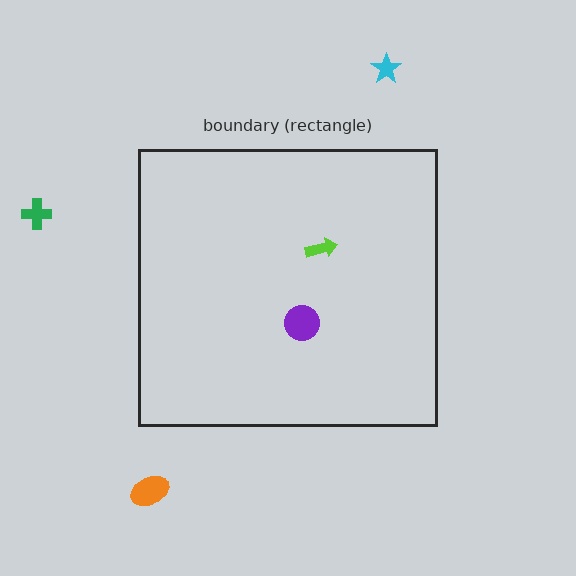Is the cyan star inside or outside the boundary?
Outside.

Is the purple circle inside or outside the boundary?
Inside.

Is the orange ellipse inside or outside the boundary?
Outside.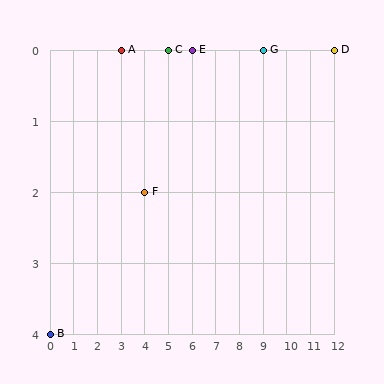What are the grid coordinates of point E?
Point E is at grid coordinates (6, 0).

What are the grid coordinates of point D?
Point D is at grid coordinates (12, 0).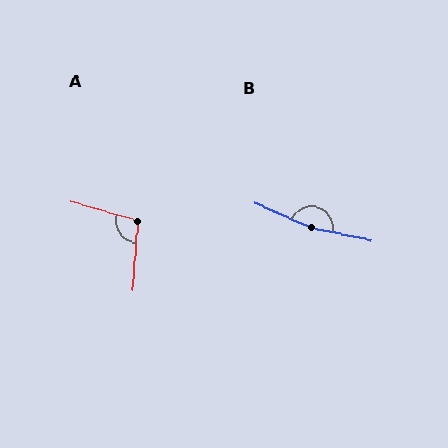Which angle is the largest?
B, at approximately 169 degrees.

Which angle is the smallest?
A, at approximately 102 degrees.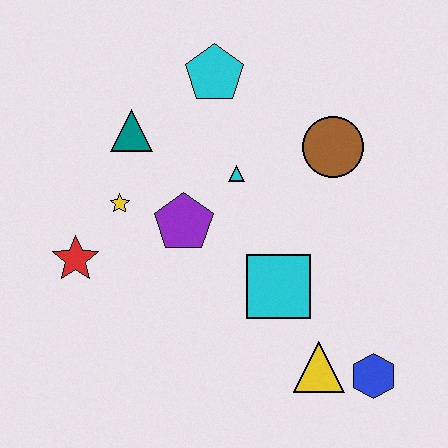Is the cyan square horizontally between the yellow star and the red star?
No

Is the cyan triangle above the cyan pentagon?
No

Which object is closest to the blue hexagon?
The yellow triangle is closest to the blue hexagon.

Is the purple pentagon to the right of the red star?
Yes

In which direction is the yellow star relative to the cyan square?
The yellow star is to the left of the cyan square.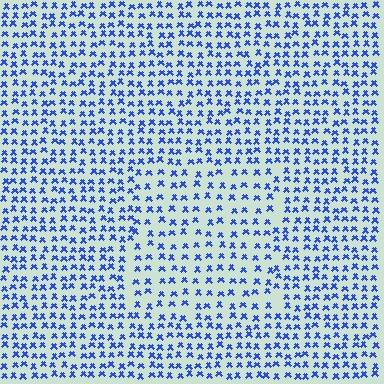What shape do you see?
I see a rectangle.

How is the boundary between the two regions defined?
The boundary is defined by a change in element density (approximately 1.5x ratio). All elements are the same color, size, and shape.